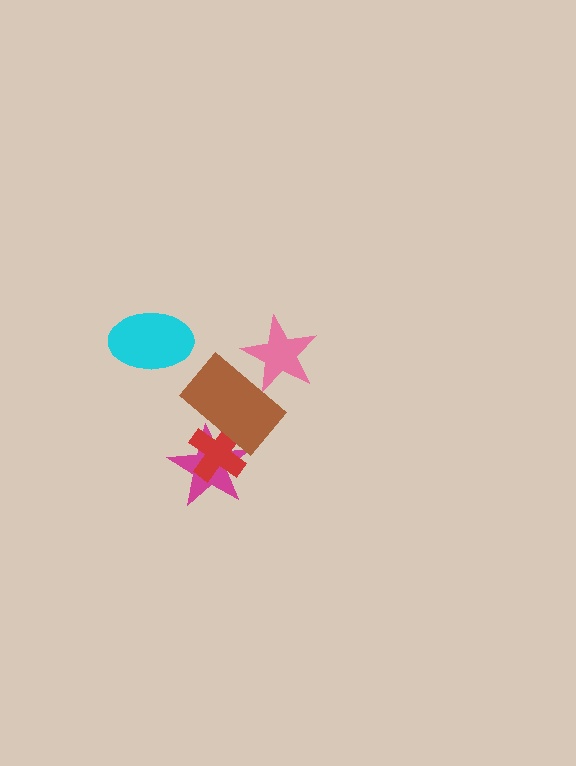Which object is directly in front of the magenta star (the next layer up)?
The red cross is directly in front of the magenta star.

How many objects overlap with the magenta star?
2 objects overlap with the magenta star.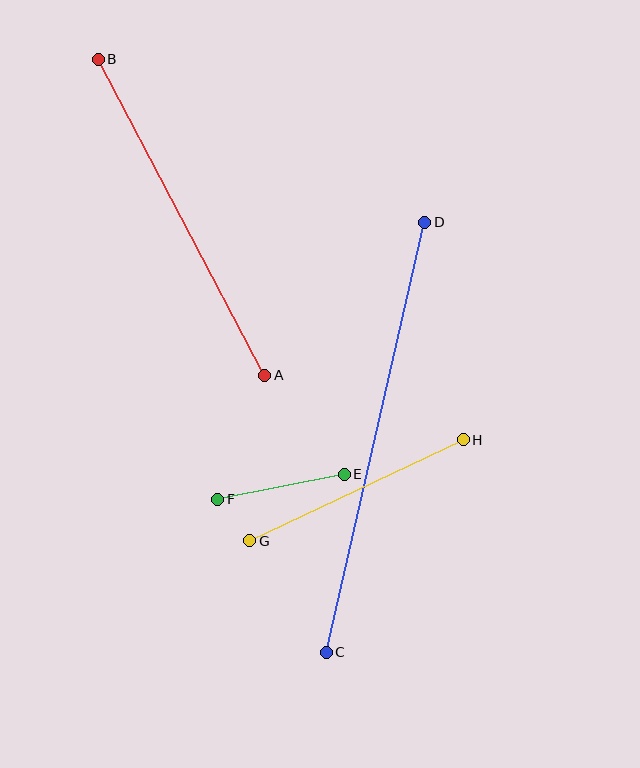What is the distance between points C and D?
The distance is approximately 441 pixels.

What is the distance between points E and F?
The distance is approximately 129 pixels.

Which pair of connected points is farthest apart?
Points C and D are farthest apart.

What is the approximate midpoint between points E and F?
The midpoint is at approximately (281, 487) pixels.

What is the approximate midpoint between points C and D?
The midpoint is at approximately (375, 437) pixels.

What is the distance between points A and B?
The distance is approximately 357 pixels.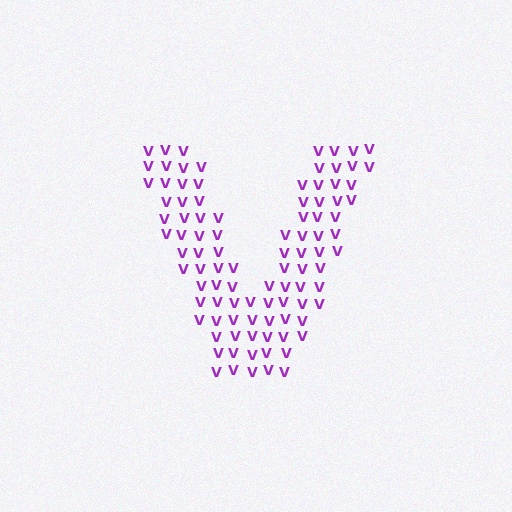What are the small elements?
The small elements are letter V's.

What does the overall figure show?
The overall figure shows the letter V.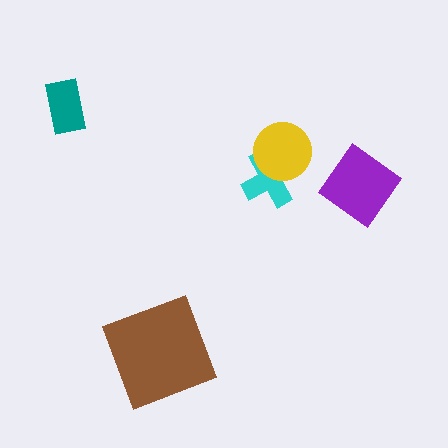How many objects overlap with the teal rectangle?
0 objects overlap with the teal rectangle.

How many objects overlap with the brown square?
0 objects overlap with the brown square.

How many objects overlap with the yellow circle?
1 object overlaps with the yellow circle.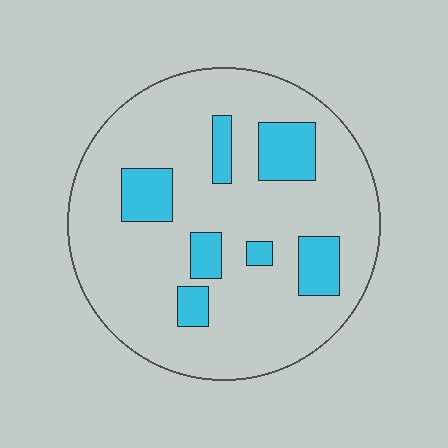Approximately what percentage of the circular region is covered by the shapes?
Approximately 20%.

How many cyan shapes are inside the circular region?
7.